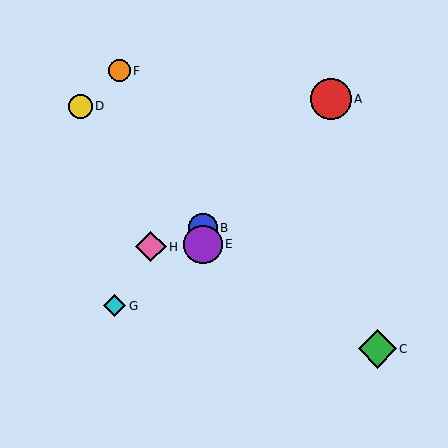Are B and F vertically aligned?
No, B is at x≈203 and F is at x≈119.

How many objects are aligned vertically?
2 objects (B, E) are aligned vertically.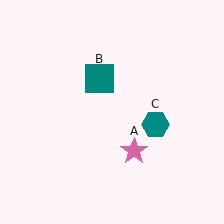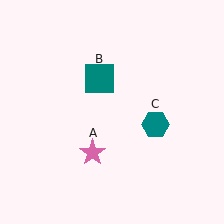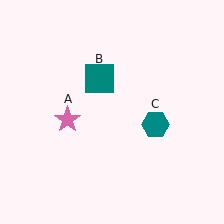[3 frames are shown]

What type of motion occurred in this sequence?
The pink star (object A) rotated clockwise around the center of the scene.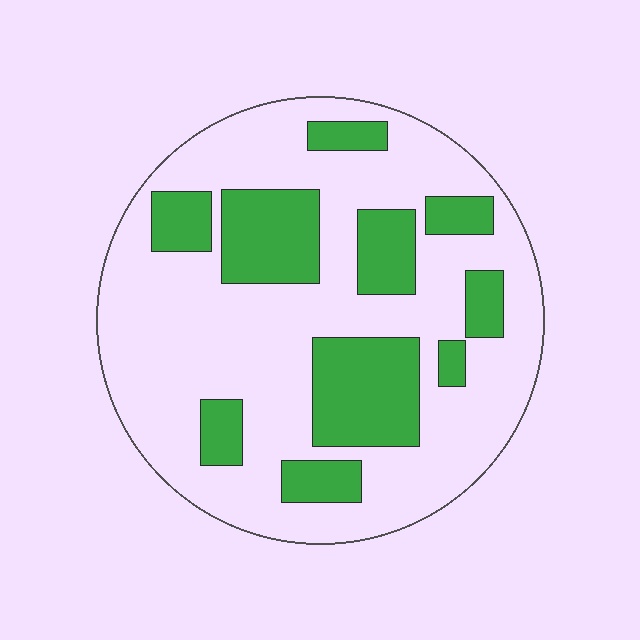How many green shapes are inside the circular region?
10.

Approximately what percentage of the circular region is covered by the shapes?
Approximately 30%.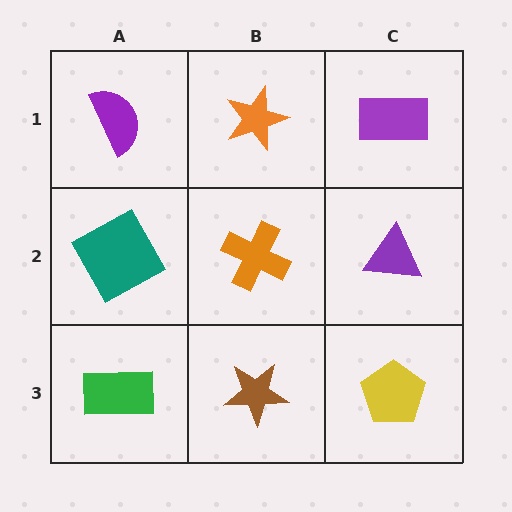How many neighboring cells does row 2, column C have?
3.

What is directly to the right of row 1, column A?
An orange star.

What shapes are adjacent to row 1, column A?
A teal square (row 2, column A), an orange star (row 1, column B).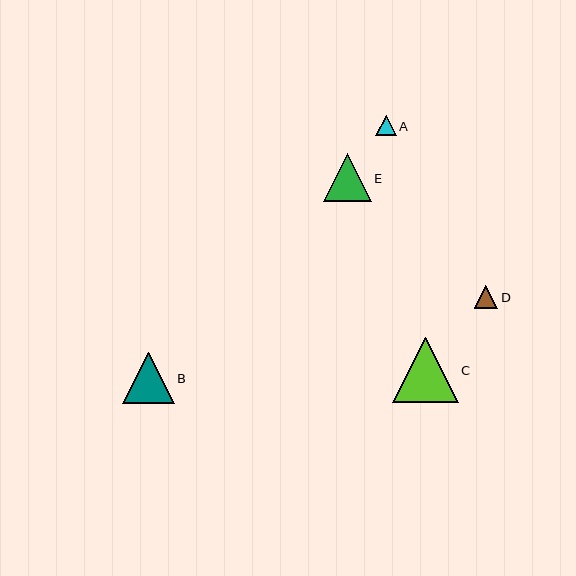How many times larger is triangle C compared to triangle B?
Triangle C is approximately 1.3 times the size of triangle B.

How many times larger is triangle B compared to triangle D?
Triangle B is approximately 2.2 times the size of triangle D.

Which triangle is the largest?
Triangle C is the largest with a size of approximately 66 pixels.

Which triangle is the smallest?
Triangle A is the smallest with a size of approximately 20 pixels.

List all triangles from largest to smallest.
From largest to smallest: C, B, E, D, A.